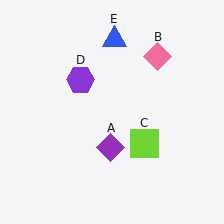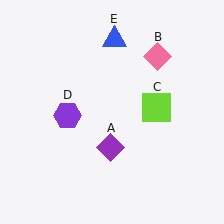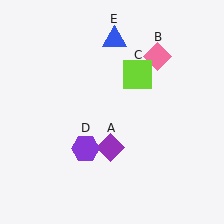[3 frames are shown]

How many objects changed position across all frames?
2 objects changed position: lime square (object C), purple hexagon (object D).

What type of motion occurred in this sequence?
The lime square (object C), purple hexagon (object D) rotated counterclockwise around the center of the scene.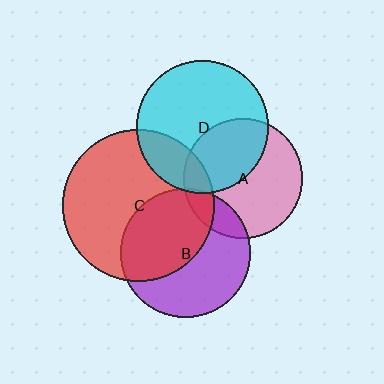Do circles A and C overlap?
Yes.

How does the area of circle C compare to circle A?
Approximately 1.6 times.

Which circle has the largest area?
Circle C (red).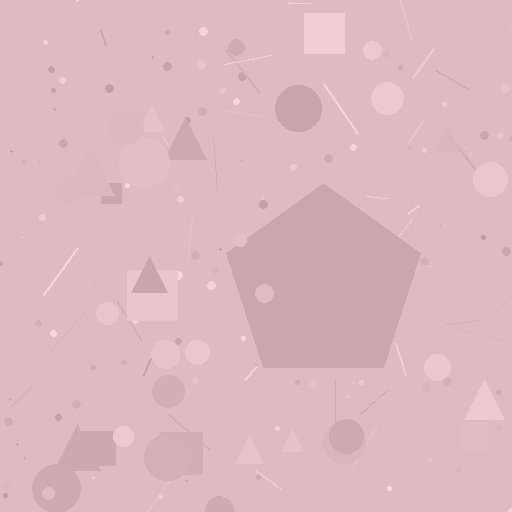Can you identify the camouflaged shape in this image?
The camouflaged shape is a pentagon.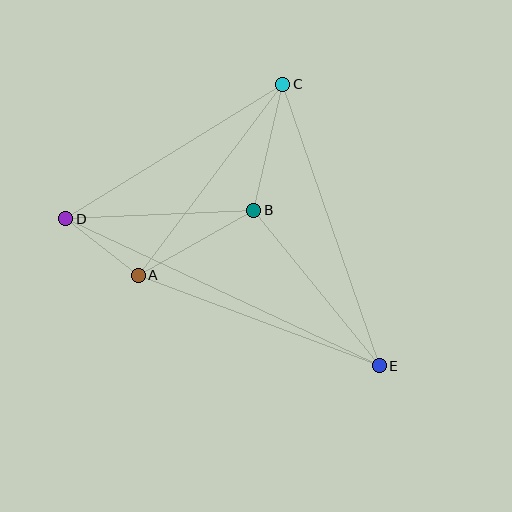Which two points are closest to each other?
Points A and D are closest to each other.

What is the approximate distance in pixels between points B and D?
The distance between B and D is approximately 189 pixels.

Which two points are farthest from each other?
Points D and E are farthest from each other.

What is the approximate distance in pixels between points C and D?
The distance between C and D is approximately 255 pixels.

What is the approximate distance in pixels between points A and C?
The distance between A and C is approximately 240 pixels.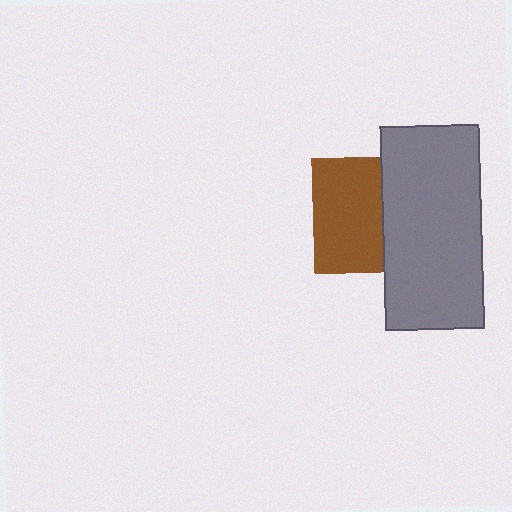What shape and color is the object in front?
The object in front is a gray rectangle.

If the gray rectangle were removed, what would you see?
You would see the complete brown square.